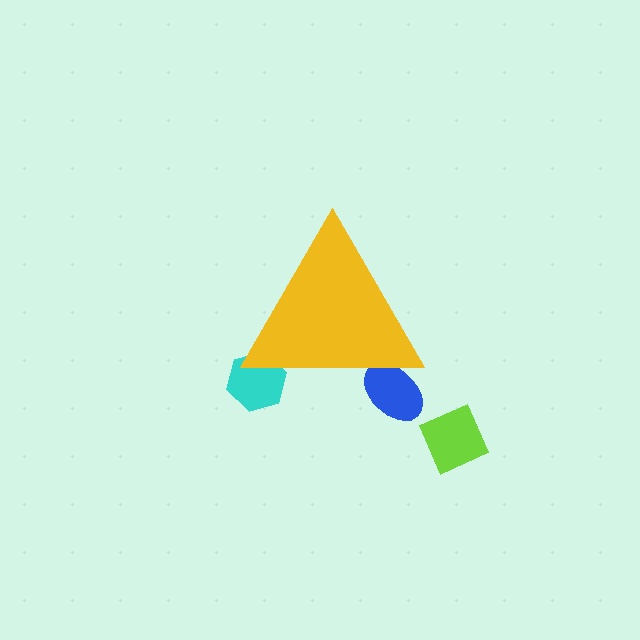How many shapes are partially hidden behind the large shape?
2 shapes are partially hidden.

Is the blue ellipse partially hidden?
Yes, the blue ellipse is partially hidden behind the yellow triangle.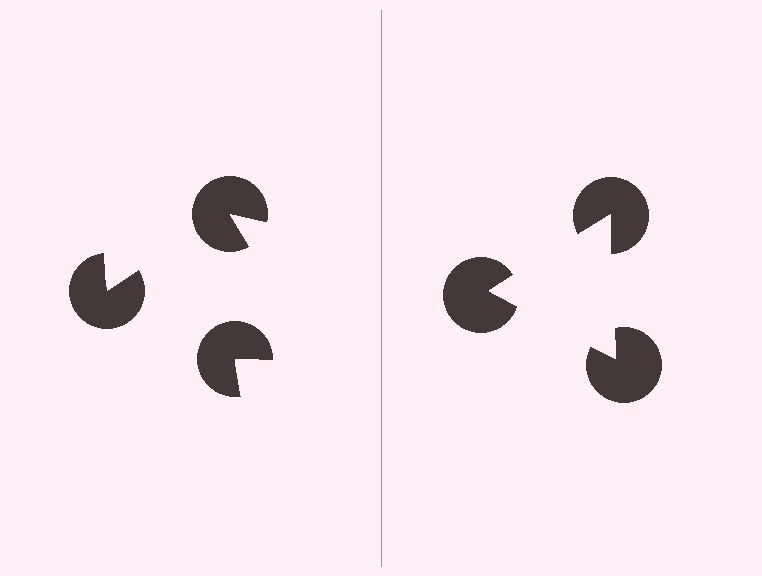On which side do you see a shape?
An illusory triangle appears on the right side. On the left side the wedge cuts are rotated, so no coherent shape forms.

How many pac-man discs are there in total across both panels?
6 — 3 on each side.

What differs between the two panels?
The pac-man discs are positioned identically on both sides; only the wedge orientations differ. On the right they align to a triangle; on the left they are misaligned.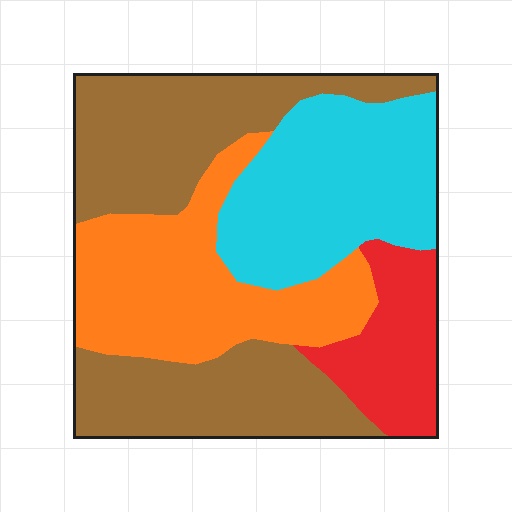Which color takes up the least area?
Red, at roughly 10%.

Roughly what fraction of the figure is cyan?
Cyan takes up between a sixth and a third of the figure.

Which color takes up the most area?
Brown, at roughly 40%.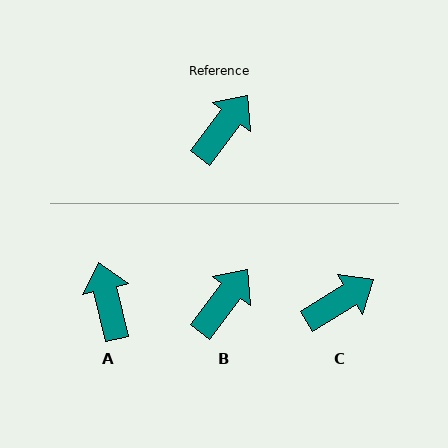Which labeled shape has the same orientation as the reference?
B.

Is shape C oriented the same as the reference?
No, it is off by about 21 degrees.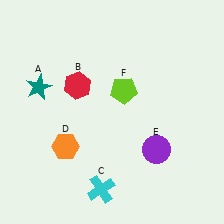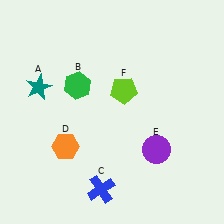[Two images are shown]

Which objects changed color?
B changed from red to green. C changed from cyan to blue.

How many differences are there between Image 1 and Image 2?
There are 2 differences between the two images.